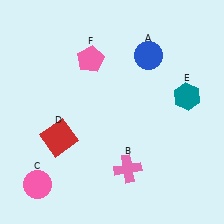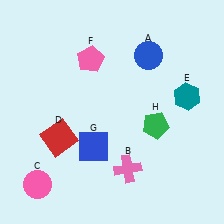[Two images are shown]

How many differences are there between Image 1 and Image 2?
There are 2 differences between the two images.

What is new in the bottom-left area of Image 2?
A blue square (G) was added in the bottom-left area of Image 2.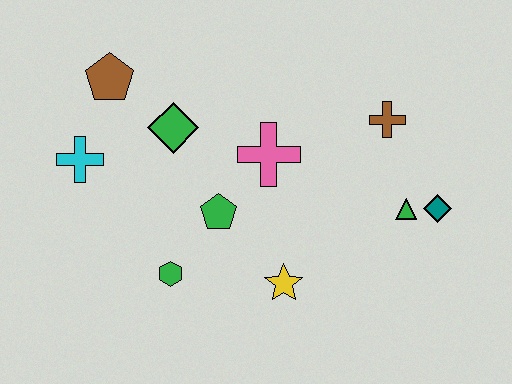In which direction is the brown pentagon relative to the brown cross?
The brown pentagon is to the left of the brown cross.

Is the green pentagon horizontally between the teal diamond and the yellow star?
No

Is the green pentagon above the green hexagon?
Yes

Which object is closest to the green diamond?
The brown pentagon is closest to the green diamond.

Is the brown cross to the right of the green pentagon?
Yes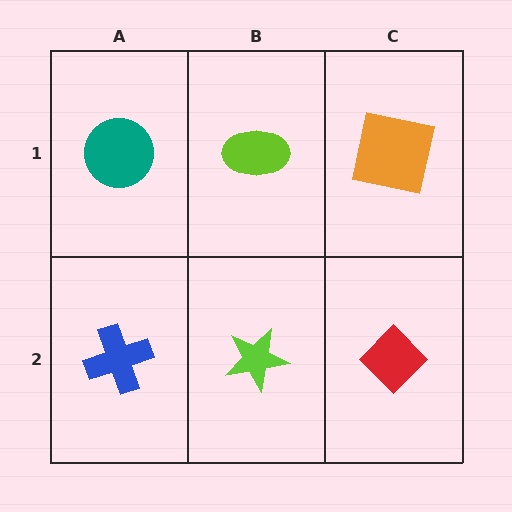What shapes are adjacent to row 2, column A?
A teal circle (row 1, column A), a lime star (row 2, column B).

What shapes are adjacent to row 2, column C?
An orange square (row 1, column C), a lime star (row 2, column B).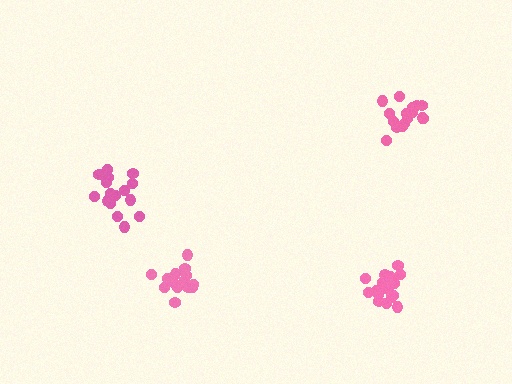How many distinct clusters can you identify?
There are 4 distinct clusters.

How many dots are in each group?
Group 1: 18 dots, Group 2: 15 dots, Group 3: 18 dots, Group 4: 16 dots (67 total).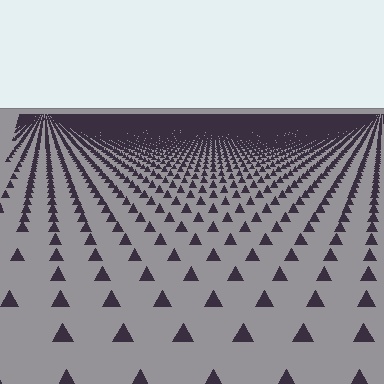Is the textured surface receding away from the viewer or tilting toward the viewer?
The surface is receding away from the viewer. Texture elements get smaller and denser toward the top.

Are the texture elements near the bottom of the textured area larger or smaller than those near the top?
Larger. Near the bottom, elements are closer to the viewer and appear at a bigger on-screen size.